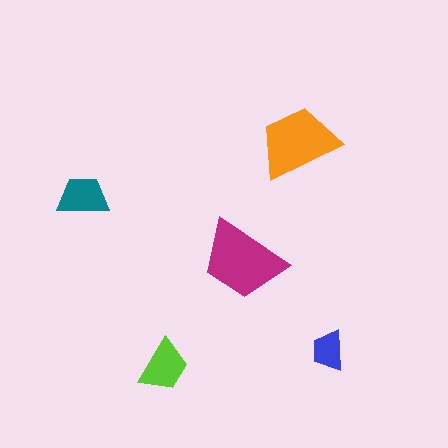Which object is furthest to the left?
The teal trapezoid is leftmost.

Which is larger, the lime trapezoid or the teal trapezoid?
The lime one.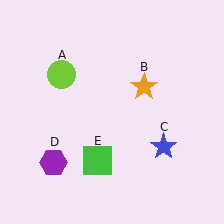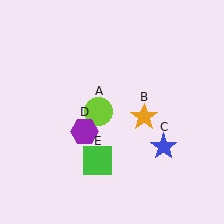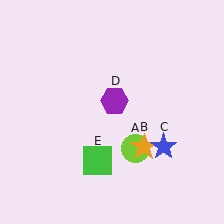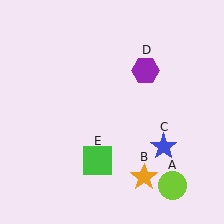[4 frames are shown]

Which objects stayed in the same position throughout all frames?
Blue star (object C) and green square (object E) remained stationary.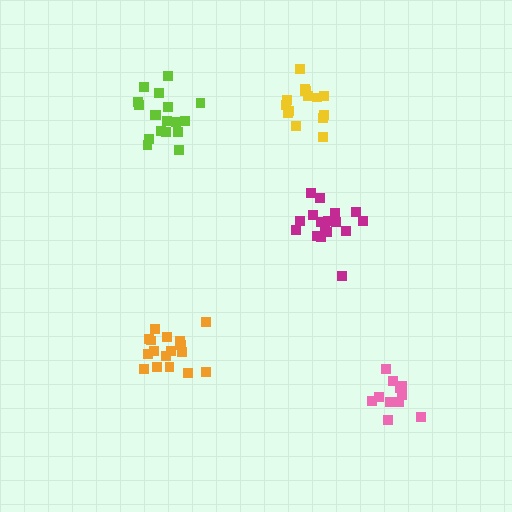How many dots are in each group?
Group 1: 18 dots, Group 2: 15 dots, Group 3: 18 dots, Group 4: 12 dots, Group 5: 17 dots (80 total).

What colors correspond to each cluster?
The clusters are colored: magenta, yellow, lime, pink, orange.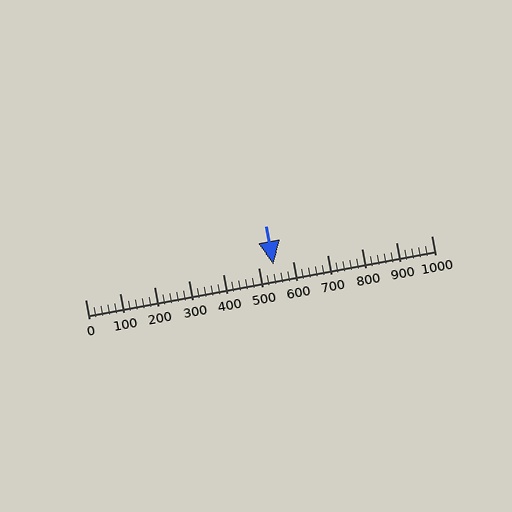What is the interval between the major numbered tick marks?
The major tick marks are spaced 100 units apart.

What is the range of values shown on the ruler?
The ruler shows values from 0 to 1000.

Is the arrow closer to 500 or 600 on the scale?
The arrow is closer to 500.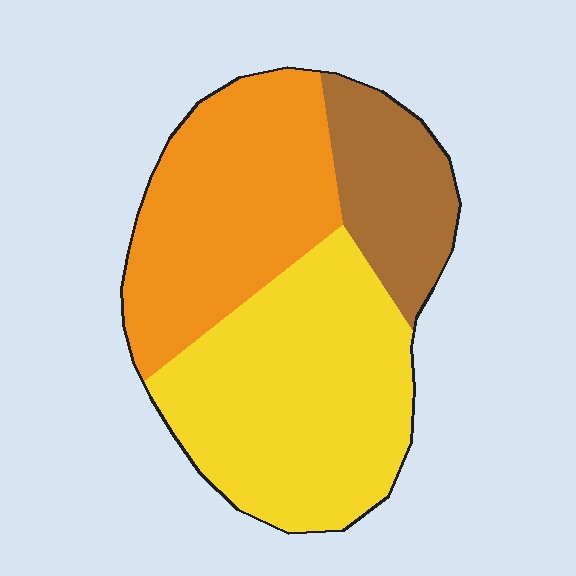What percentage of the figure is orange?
Orange covers around 35% of the figure.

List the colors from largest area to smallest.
From largest to smallest: yellow, orange, brown.